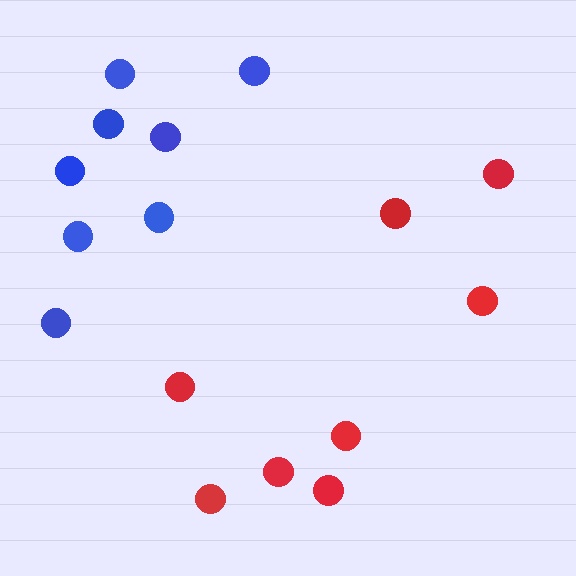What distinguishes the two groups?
There are 2 groups: one group of red circles (8) and one group of blue circles (8).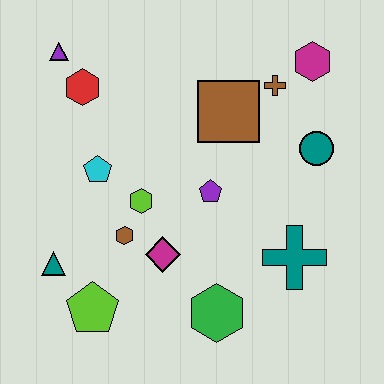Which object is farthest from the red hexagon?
The teal cross is farthest from the red hexagon.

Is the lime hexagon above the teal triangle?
Yes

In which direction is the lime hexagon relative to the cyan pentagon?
The lime hexagon is to the right of the cyan pentagon.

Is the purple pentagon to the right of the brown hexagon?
Yes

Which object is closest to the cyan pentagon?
The lime hexagon is closest to the cyan pentagon.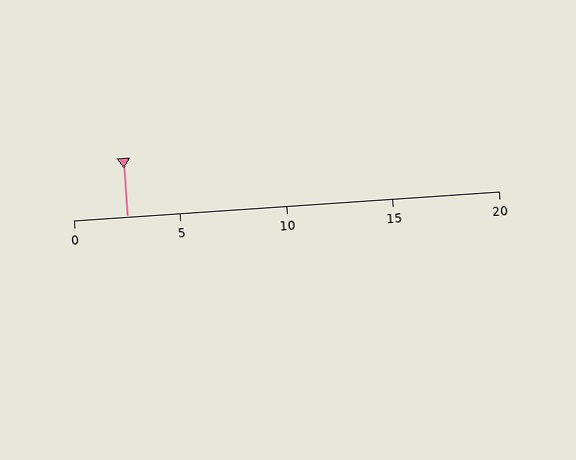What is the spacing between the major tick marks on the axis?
The major ticks are spaced 5 apart.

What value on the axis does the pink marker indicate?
The marker indicates approximately 2.5.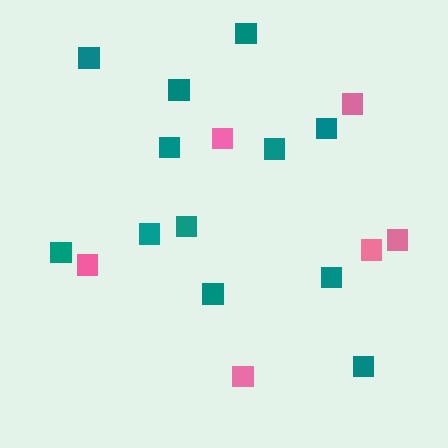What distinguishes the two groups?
There are 2 groups: one group of pink squares (6) and one group of teal squares (12).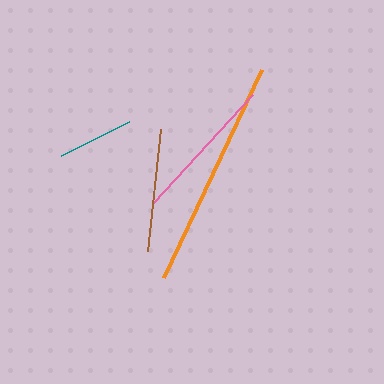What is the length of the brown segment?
The brown segment is approximately 123 pixels long.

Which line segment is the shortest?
The teal line is the shortest at approximately 76 pixels.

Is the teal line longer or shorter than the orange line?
The orange line is longer than the teal line.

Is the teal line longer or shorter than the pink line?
The pink line is longer than the teal line.